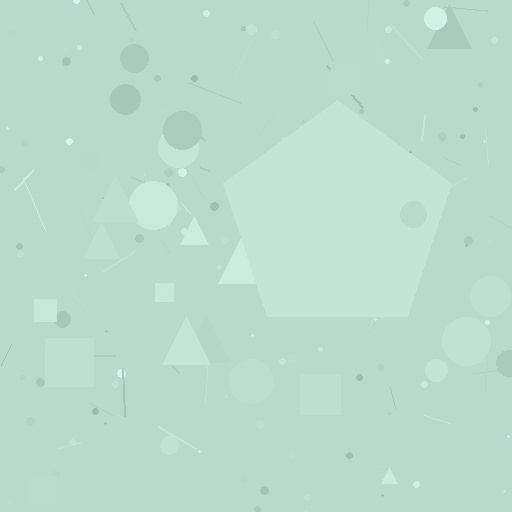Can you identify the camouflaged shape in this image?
The camouflaged shape is a pentagon.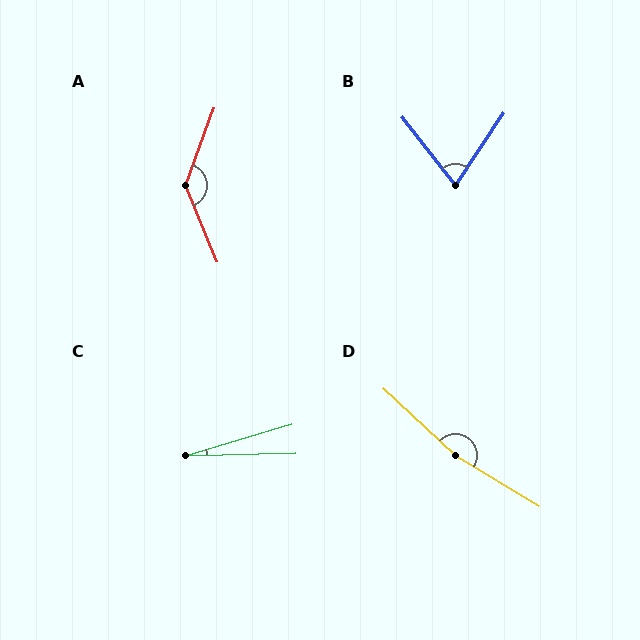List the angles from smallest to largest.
C (15°), B (71°), A (138°), D (168°).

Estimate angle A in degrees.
Approximately 138 degrees.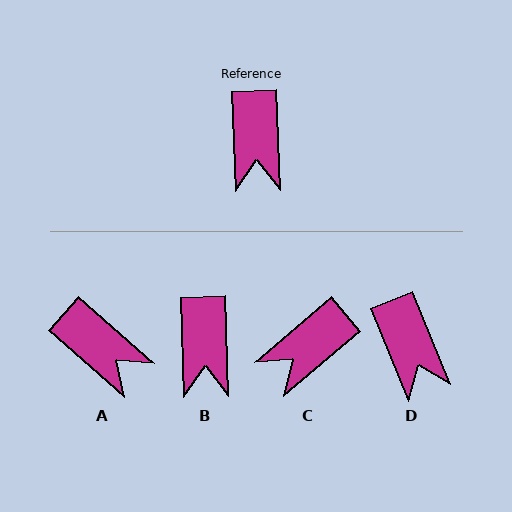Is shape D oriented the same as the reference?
No, it is off by about 20 degrees.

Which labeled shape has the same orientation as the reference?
B.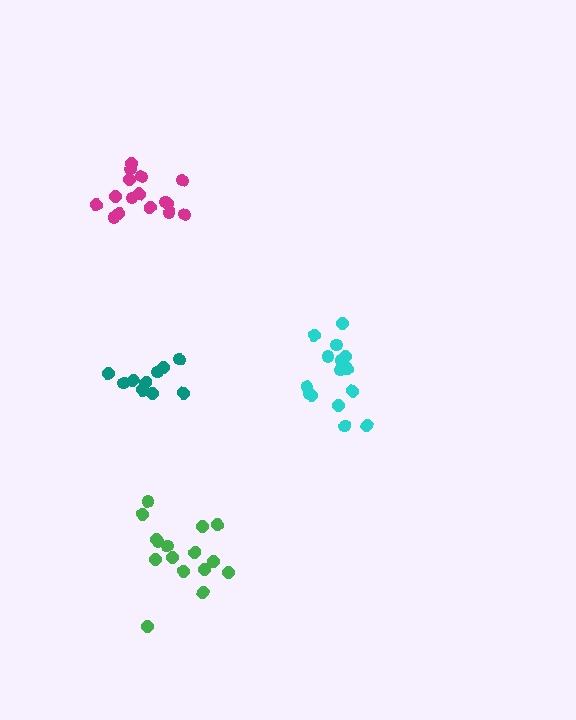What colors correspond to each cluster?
The clusters are colored: teal, magenta, cyan, green.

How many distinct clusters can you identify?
There are 4 distinct clusters.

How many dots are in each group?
Group 1: 10 dots, Group 2: 16 dots, Group 3: 15 dots, Group 4: 16 dots (57 total).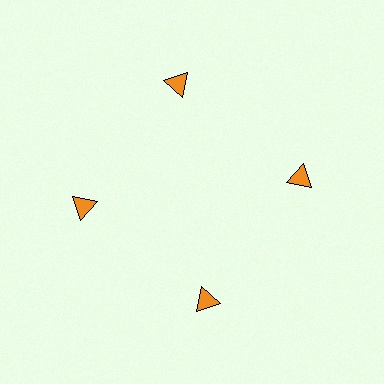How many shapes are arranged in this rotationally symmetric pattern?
There are 4 shapes, arranged in 4 groups of 1.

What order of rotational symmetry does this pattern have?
This pattern has 4-fold rotational symmetry.